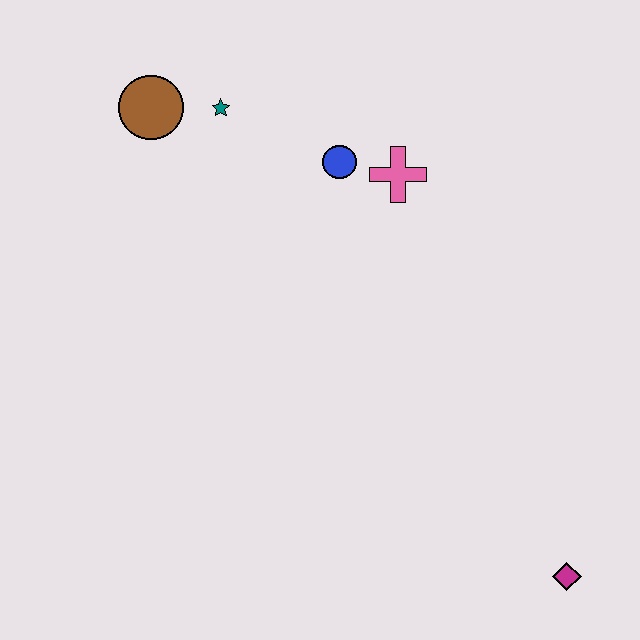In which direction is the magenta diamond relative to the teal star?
The magenta diamond is below the teal star.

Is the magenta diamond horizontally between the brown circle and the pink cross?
No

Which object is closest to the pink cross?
The blue circle is closest to the pink cross.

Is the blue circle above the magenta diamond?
Yes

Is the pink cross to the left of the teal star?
No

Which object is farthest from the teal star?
The magenta diamond is farthest from the teal star.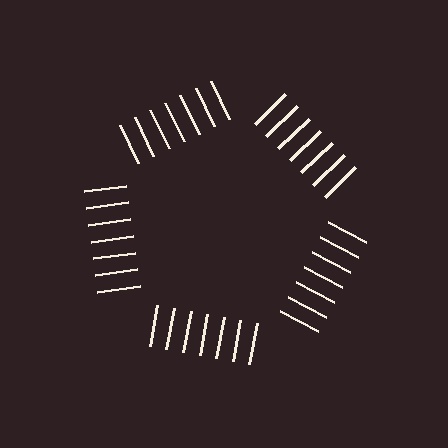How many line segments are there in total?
35 — 7 along each of the 5 edges.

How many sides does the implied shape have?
5 sides — the line-ends trace a pentagon.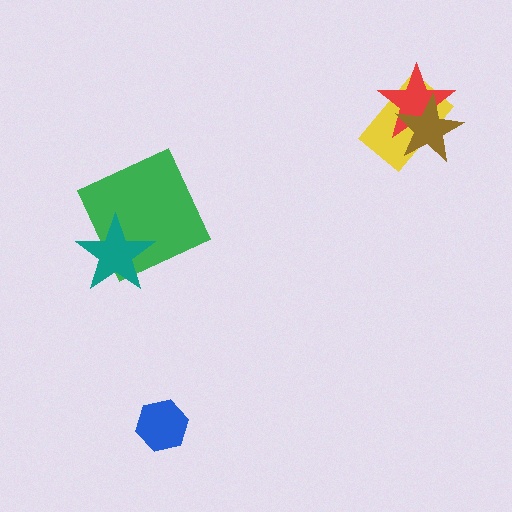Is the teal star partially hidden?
No, no other shape covers it.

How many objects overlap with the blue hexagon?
0 objects overlap with the blue hexagon.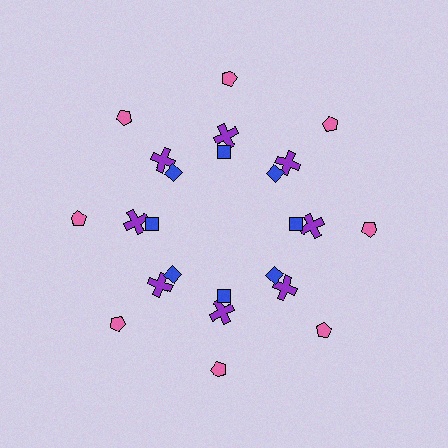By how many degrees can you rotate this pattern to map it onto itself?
The pattern maps onto itself every 45 degrees of rotation.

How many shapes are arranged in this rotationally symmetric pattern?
There are 24 shapes, arranged in 8 groups of 3.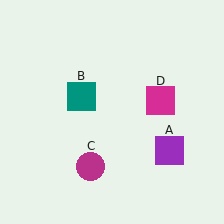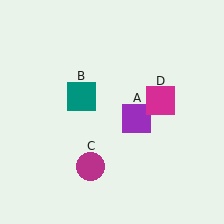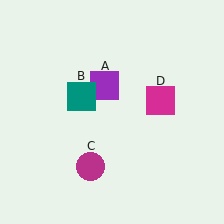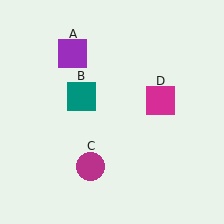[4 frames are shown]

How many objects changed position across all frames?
1 object changed position: purple square (object A).